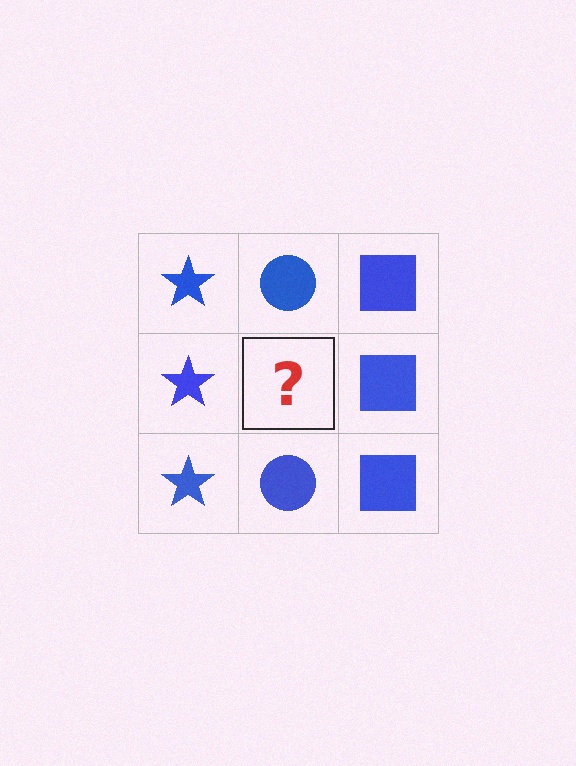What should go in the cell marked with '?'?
The missing cell should contain a blue circle.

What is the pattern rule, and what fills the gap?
The rule is that each column has a consistent shape. The gap should be filled with a blue circle.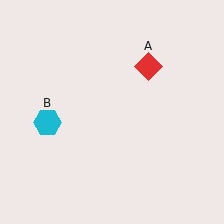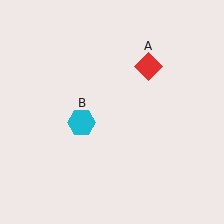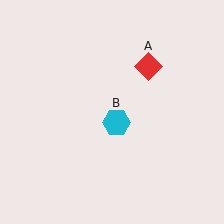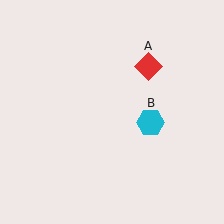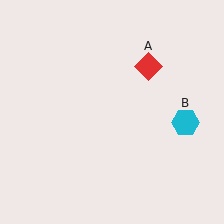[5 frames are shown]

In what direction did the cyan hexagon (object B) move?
The cyan hexagon (object B) moved right.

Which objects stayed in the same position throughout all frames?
Red diamond (object A) remained stationary.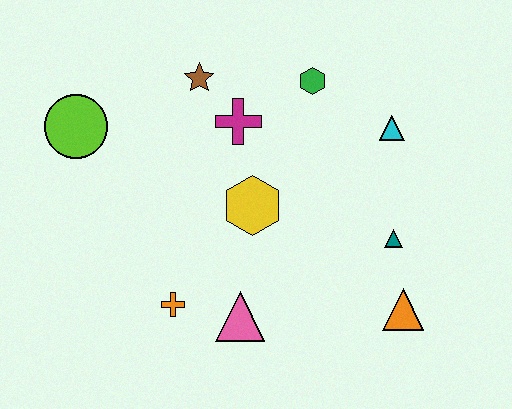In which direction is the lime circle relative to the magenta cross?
The lime circle is to the left of the magenta cross.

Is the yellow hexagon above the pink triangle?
Yes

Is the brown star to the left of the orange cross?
No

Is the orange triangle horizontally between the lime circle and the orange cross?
No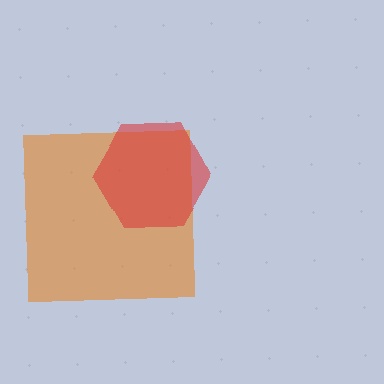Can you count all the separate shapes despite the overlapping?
Yes, there are 2 separate shapes.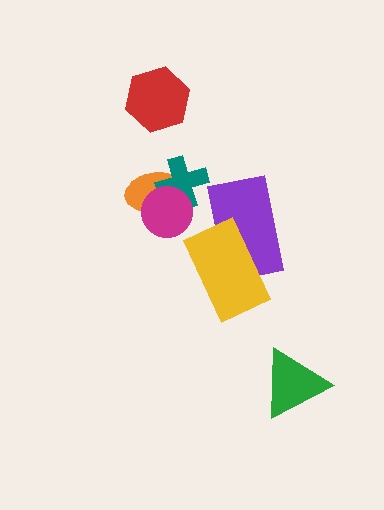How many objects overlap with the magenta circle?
2 objects overlap with the magenta circle.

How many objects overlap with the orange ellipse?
2 objects overlap with the orange ellipse.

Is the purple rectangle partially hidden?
Yes, it is partially covered by another shape.